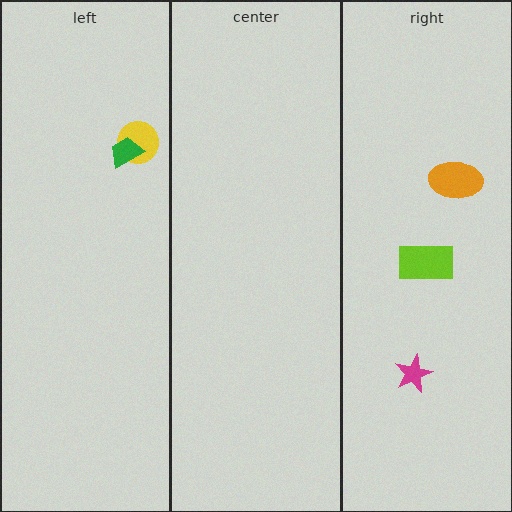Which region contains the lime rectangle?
The right region.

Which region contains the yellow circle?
The left region.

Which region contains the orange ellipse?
The right region.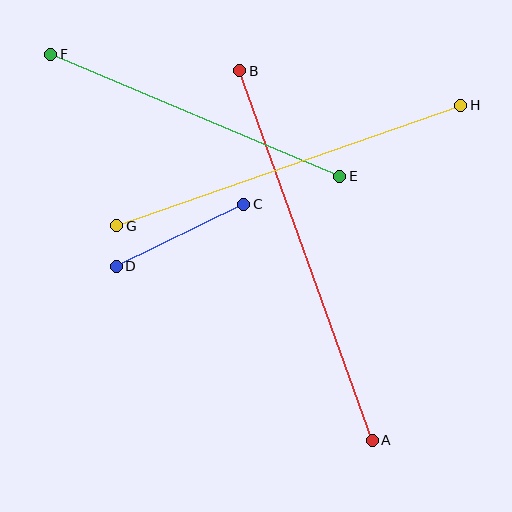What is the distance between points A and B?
The distance is approximately 392 pixels.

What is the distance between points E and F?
The distance is approximately 314 pixels.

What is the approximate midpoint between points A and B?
The midpoint is at approximately (306, 255) pixels.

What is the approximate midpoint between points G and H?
The midpoint is at approximately (289, 166) pixels.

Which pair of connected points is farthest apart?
Points A and B are farthest apart.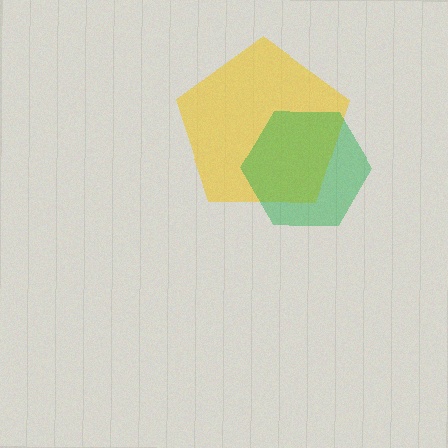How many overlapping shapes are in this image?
There are 2 overlapping shapes in the image.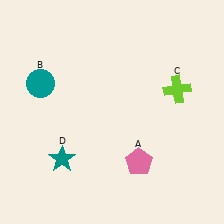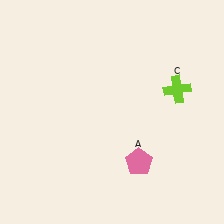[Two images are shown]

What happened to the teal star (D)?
The teal star (D) was removed in Image 2. It was in the bottom-left area of Image 1.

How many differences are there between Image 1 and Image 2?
There are 2 differences between the two images.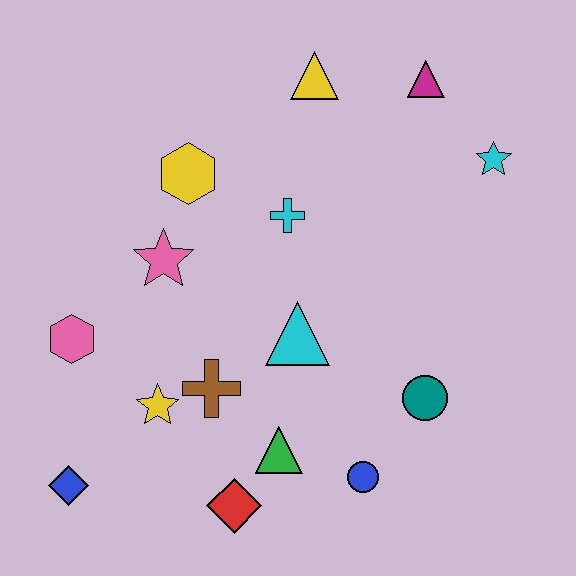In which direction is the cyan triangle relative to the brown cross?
The cyan triangle is to the right of the brown cross.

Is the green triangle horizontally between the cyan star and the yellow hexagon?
Yes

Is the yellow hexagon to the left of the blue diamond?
No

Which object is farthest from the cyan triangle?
The magenta triangle is farthest from the cyan triangle.